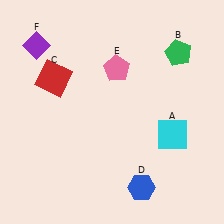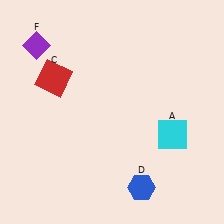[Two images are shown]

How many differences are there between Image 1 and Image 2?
There are 2 differences between the two images.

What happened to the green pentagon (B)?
The green pentagon (B) was removed in Image 2. It was in the top-right area of Image 1.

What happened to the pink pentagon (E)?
The pink pentagon (E) was removed in Image 2. It was in the top-right area of Image 1.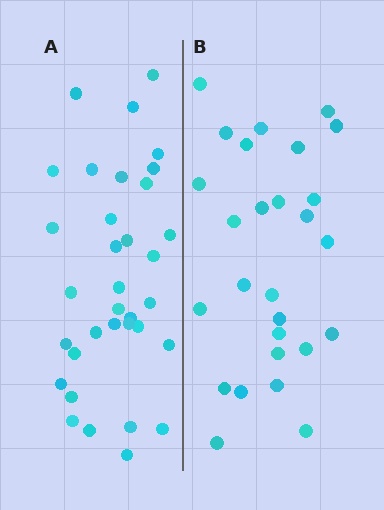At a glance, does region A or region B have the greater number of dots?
Region A (the left region) has more dots.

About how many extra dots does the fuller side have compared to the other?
Region A has roughly 8 or so more dots than region B.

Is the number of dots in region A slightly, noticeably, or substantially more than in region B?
Region A has noticeably more, but not dramatically so. The ratio is roughly 1.3 to 1.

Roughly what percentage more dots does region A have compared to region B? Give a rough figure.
About 25% more.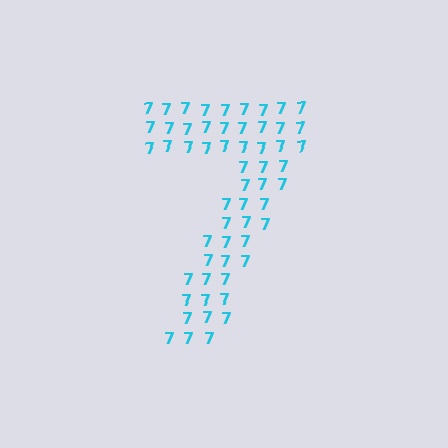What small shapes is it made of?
It is made of small digit 7's.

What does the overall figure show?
The overall figure shows the digit 7.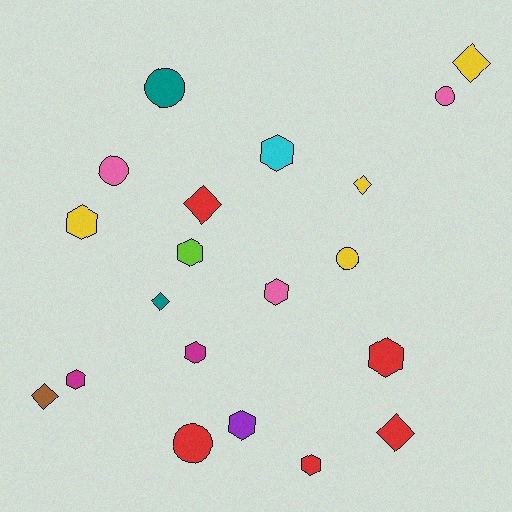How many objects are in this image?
There are 20 objects.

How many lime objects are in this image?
There is 1 lime object.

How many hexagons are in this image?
There are 9 hexagons.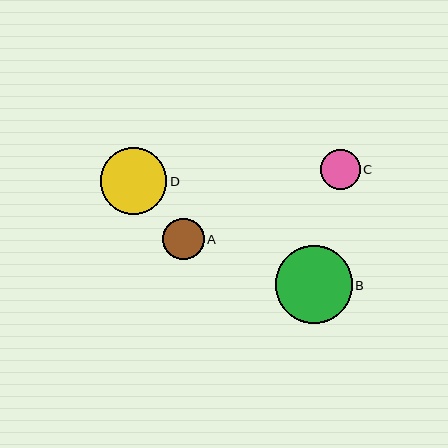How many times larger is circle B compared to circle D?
Circle B is approximately 1.2 times the size of circle D.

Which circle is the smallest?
Circle C is the smallest with a size of approximately 40 pixels.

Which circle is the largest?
Circle B is the largest with a size of approximately 77 pixels.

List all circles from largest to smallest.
From largest to smallest: B, D, A, C.